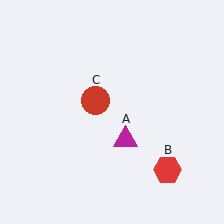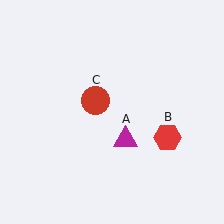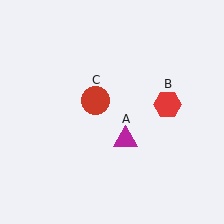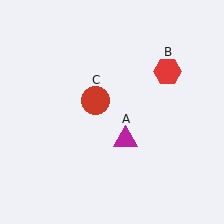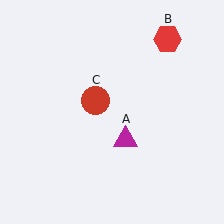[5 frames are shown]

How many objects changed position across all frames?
1 object changed position: red hexagon (object B).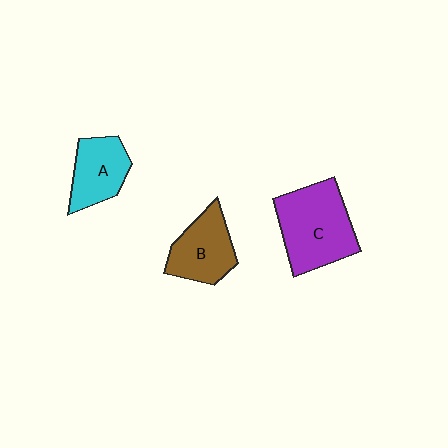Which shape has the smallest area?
Shape A (cyan).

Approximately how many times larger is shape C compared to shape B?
Approximately 1.4 times.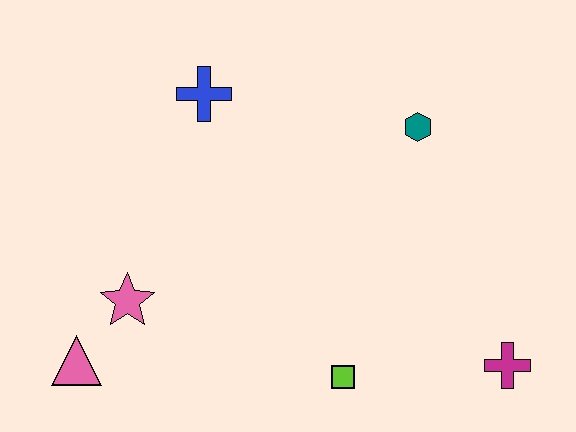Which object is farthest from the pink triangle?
The magenta cross is farthest from the pink triangle.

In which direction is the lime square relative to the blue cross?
The lime square is below the blue cross.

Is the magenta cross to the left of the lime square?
No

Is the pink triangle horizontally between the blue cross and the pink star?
No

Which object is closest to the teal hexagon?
The blue cross is closest to the teal hexagon.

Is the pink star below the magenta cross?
No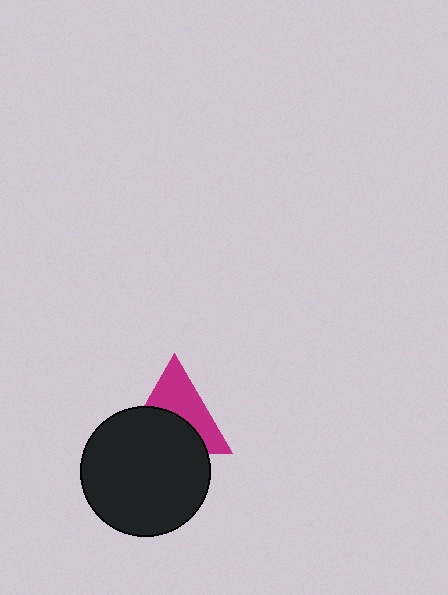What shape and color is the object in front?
The object in front is a black circle.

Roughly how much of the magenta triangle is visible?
About half of it is visible (roughly 50%).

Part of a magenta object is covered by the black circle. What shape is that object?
It is a triangle.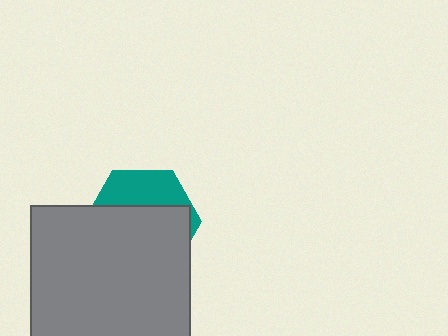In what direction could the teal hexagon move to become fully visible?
The teal hexagon could move up. That would shift it out from behind the gray square entirely.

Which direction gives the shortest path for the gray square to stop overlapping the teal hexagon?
Moving down gives the shortest separation.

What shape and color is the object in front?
The object in front is a gray square.